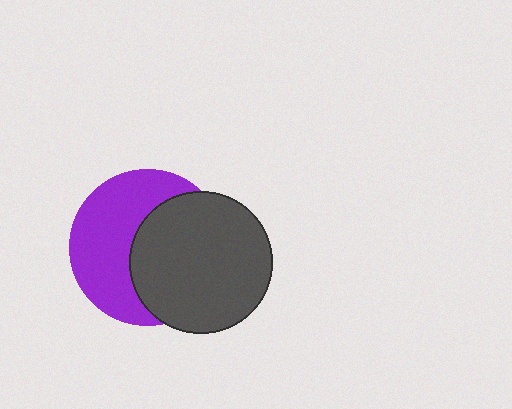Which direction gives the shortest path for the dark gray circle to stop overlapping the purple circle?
Moving right gives the shortest separation.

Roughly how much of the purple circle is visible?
About half of it is visible (roughly 51%).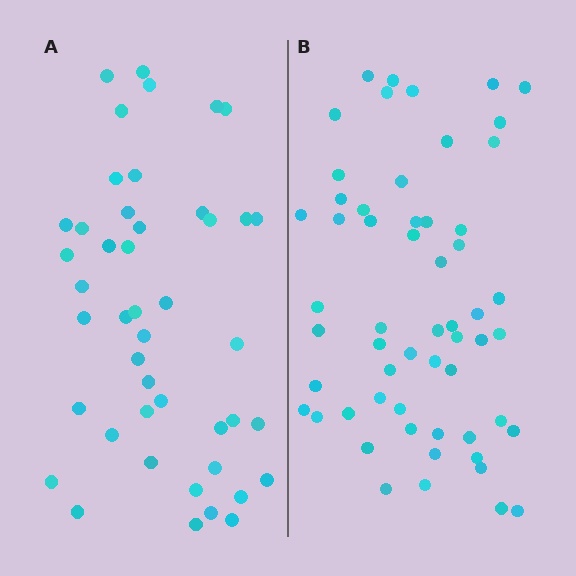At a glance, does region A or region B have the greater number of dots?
Region B (the right region) has more dots.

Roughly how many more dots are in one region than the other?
Region B has roughly 12 or so more dots than region A.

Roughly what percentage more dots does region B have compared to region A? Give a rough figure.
About 25% more.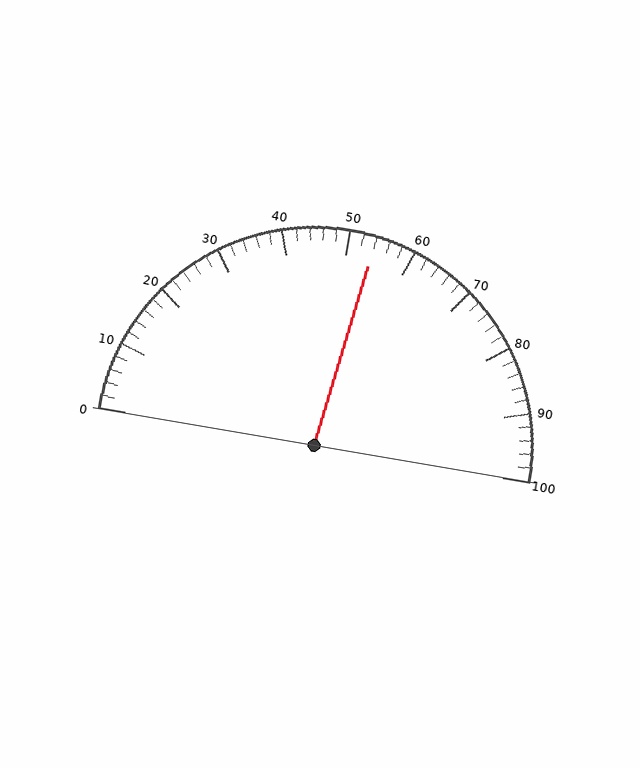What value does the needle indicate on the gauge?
The needle indicates approximately 54.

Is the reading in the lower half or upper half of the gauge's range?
The reading is in the upper half of the range (0 to 100).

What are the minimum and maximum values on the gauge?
The gauge ranges from 0 to 100.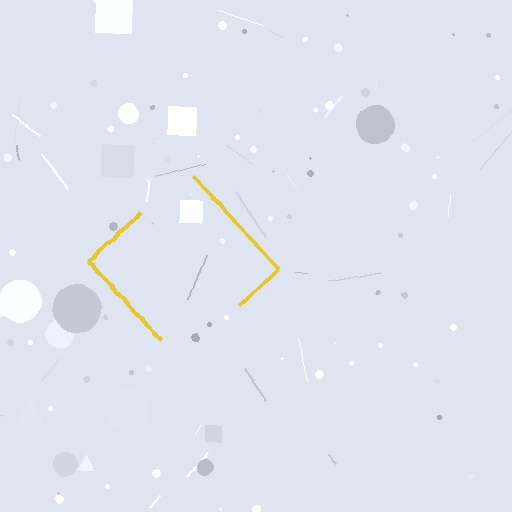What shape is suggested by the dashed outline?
The dashed outline suggests a diamond.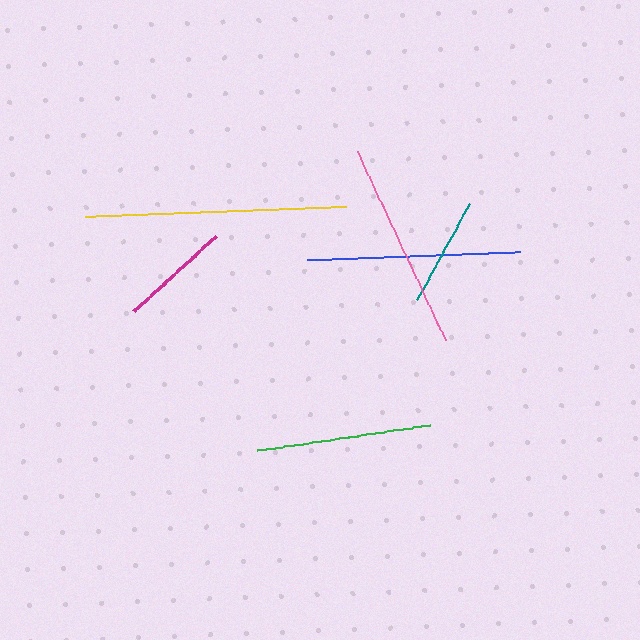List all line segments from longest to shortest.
From longest to shortest: yellow, blue, pink, green, magenta, teal.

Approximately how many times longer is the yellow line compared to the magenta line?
The yellow line is approximately 2.3 times the length of the magenta line.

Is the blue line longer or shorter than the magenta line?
The blue line is longer than the magenta line.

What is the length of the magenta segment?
The magenta segment is approximately 112 pixels long.